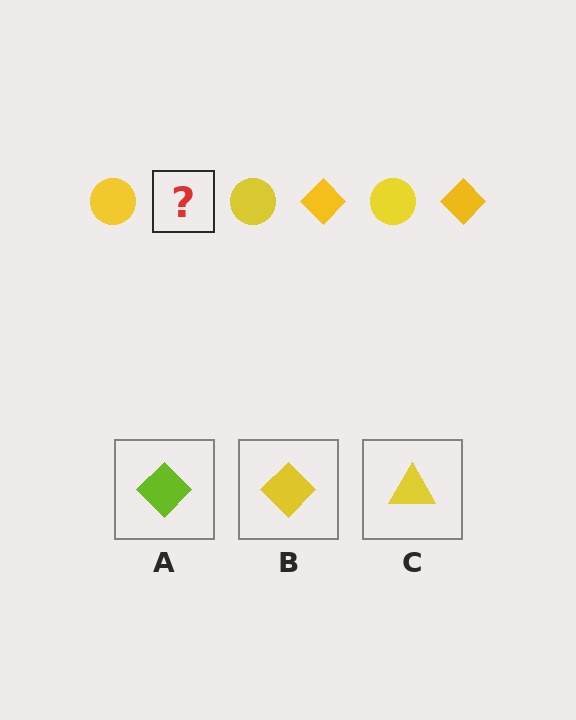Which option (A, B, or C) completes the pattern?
B.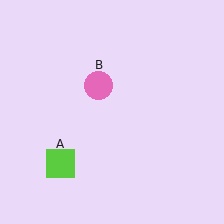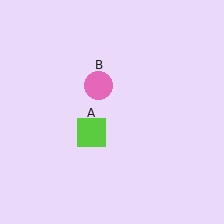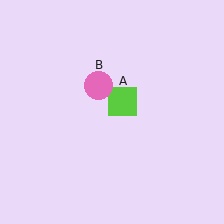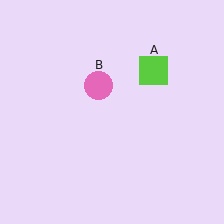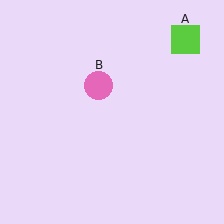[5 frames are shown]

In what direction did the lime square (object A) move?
The lime square (object A) moved up and to the right.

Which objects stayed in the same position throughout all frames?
Pink circle (object B) remained stationary.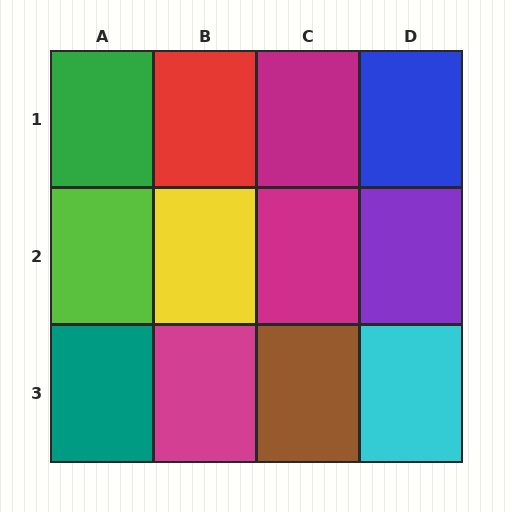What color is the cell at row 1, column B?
Red.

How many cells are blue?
1 cell is blue.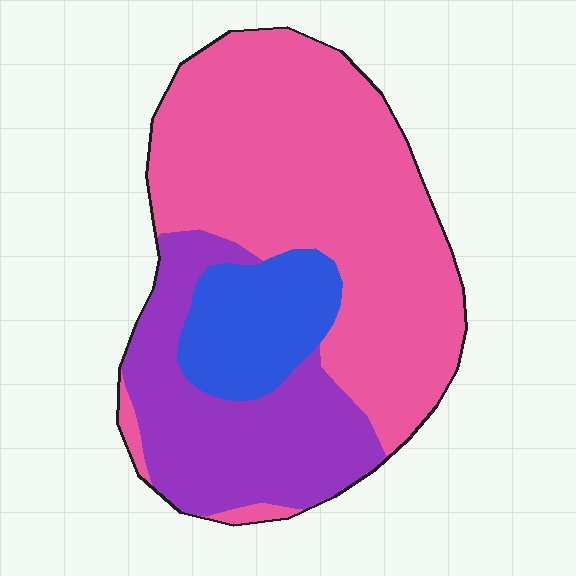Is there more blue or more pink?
Pink.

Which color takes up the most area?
Pink, at roughly 60%.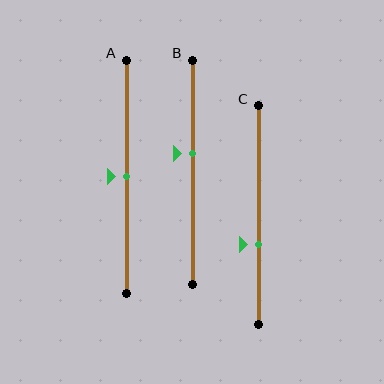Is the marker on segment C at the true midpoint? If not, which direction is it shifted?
No, the marker on segment C is shifted downward by about 14% of the segment length.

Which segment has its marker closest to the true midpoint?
Segment A has its marker closest to the true midpoint.